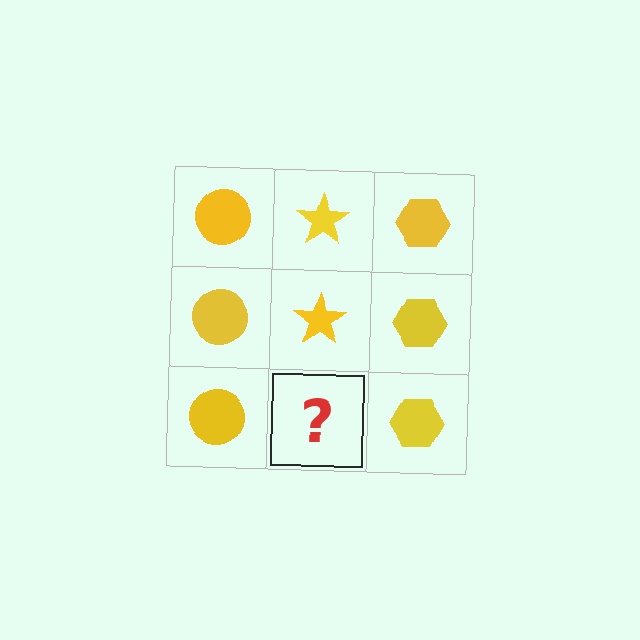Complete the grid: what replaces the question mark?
The question mark should be replaced with a yellow star.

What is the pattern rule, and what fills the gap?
The rule is that each column has a consistent shape. The gap should be filled with a yellow star.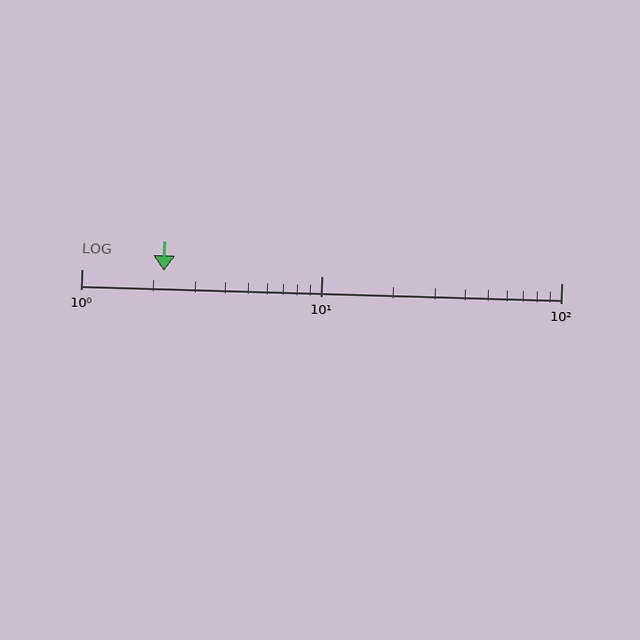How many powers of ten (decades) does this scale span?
The scale spans 2 decades, from 1 to 100.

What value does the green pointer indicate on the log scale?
The pointer indicates approximately 2.2.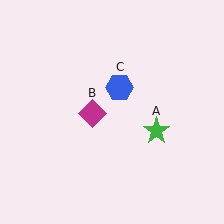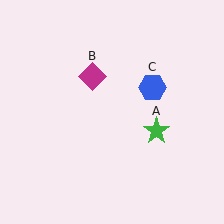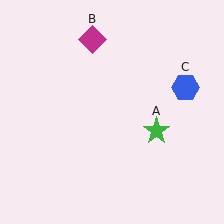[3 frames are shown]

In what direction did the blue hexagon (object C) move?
The blue hexagon (object C) moved right.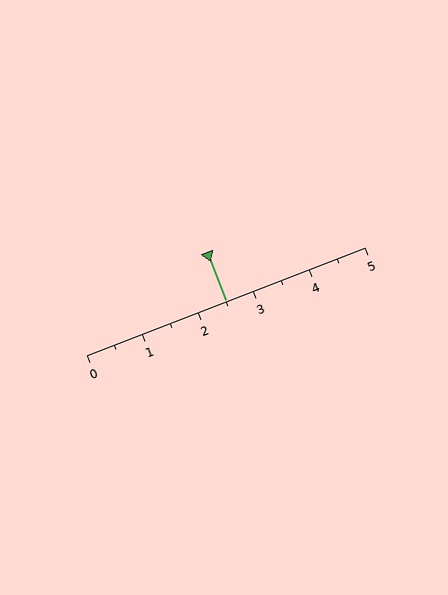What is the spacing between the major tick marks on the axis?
The major ticks are spaced 1 apart.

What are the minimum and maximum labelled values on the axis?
The axis runs from 0 to 5.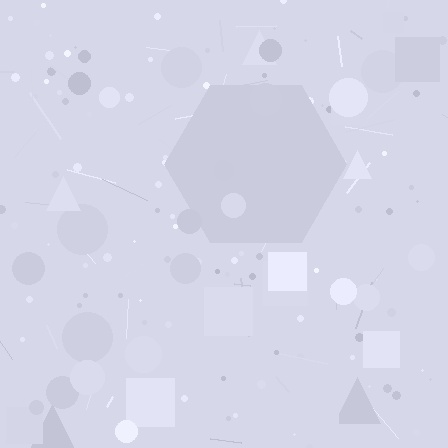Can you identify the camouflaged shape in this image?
The camouflaged shape is a hexagon.